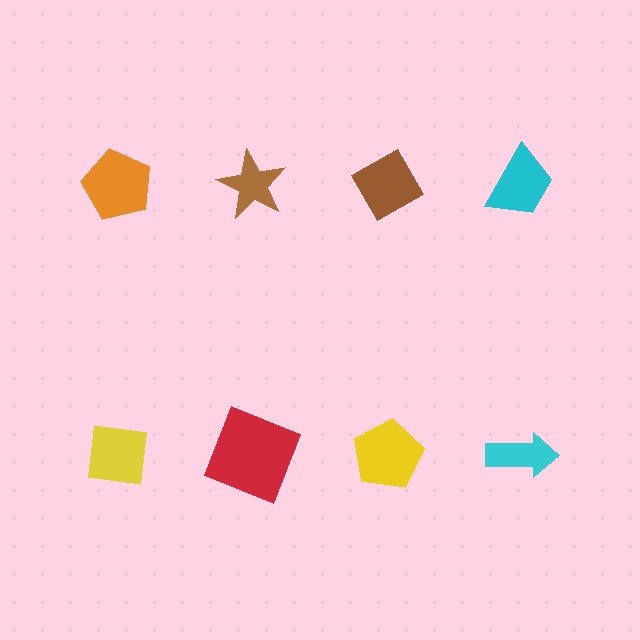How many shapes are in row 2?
4 shapes.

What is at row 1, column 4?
A cyan trapezoid.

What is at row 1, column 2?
A brown star.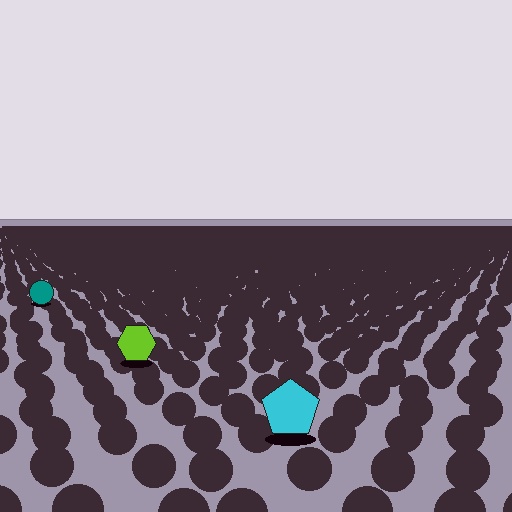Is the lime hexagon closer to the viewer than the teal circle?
Yes. The lime hexagon is closer — you can tell from the texture gradient: the ground texture is coarser near it.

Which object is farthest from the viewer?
The teal circle is farthest from the viewer. It appears smaller and the ground texture around it is denser.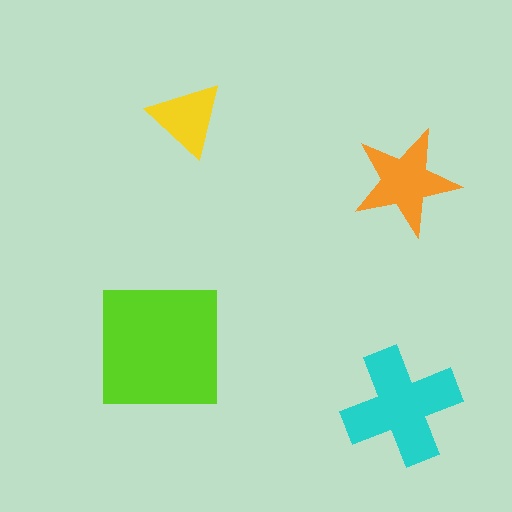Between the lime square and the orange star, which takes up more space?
The lime square.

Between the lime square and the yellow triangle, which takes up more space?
The lime square.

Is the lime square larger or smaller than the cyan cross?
Larger.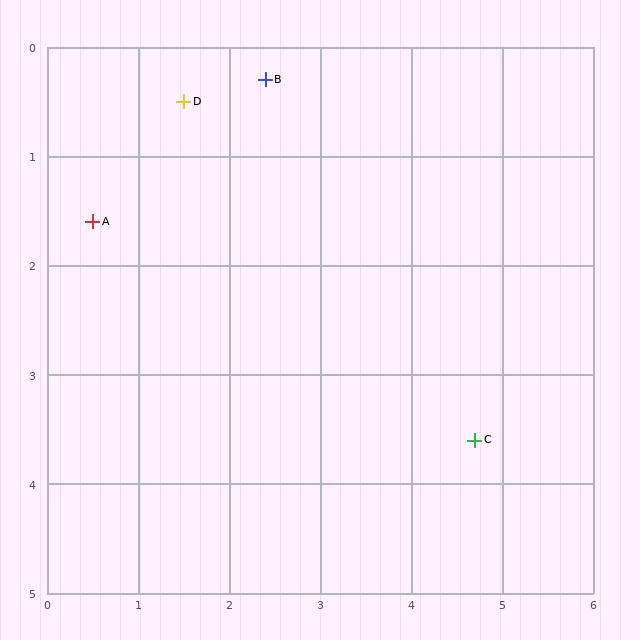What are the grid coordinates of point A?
Point A is at approximately (0.5, 1.6).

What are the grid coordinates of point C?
Point C is at approximately (4.7, 3.6).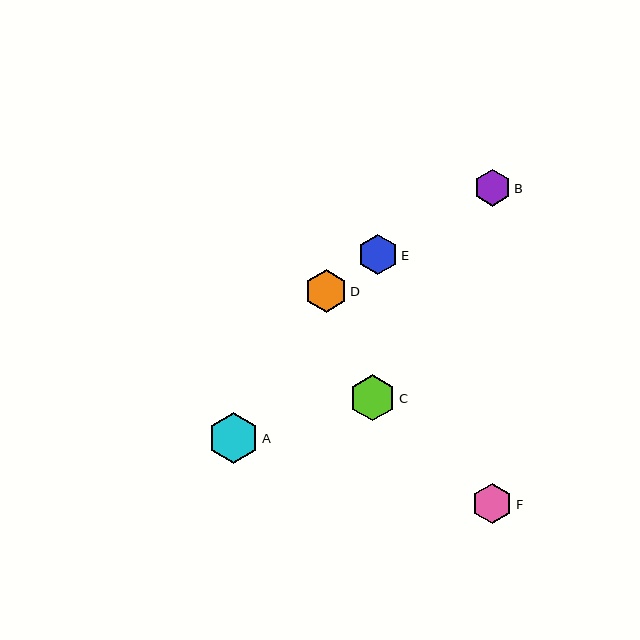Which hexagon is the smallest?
Hexagon B is the smallest with a size of approximately 37 pixels.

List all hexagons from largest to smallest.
From largest to smallest: A, C, D, E, F, B.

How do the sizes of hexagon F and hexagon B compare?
Hexagon F and hexagon B are approximately the same size.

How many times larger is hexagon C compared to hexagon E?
Hexagon C is approximately 1.1 times the size of hexagon E.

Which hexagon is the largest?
Hexagon A is the largest with a size of approximately 51 pixels.